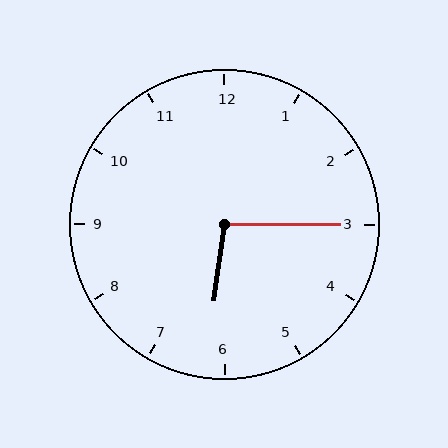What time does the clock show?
6:15.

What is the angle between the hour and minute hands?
Approximately 98 degrees.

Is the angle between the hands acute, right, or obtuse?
It is obtuse.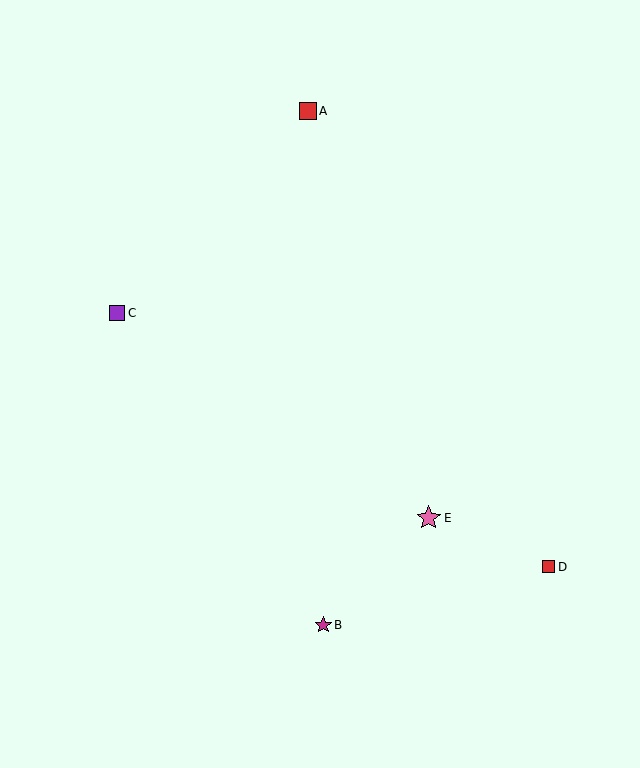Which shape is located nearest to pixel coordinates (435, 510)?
The pink star (labeled E) at (429, 518) is nearest to that location.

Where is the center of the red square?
The center of the red square is at (308, 111).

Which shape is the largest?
The pink star (labeled E) is the largest.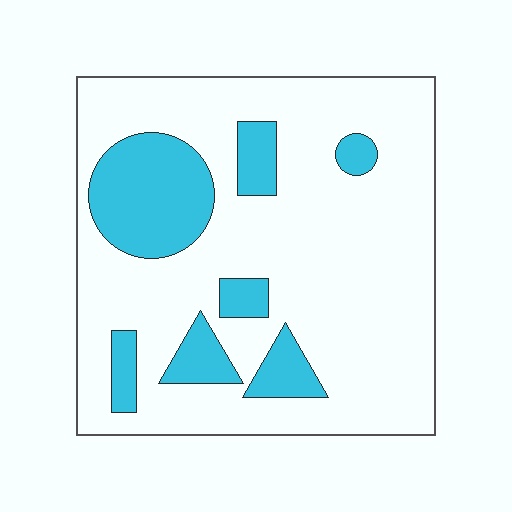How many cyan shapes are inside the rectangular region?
7.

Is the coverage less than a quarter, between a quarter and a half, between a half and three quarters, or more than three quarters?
Less than a quarter.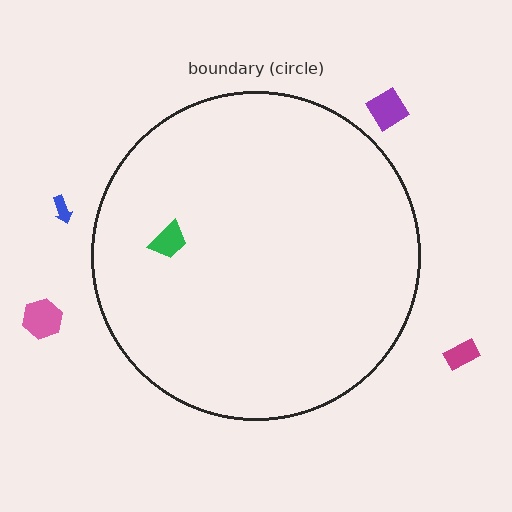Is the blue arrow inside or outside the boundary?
Outside.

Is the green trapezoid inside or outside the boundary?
Inside.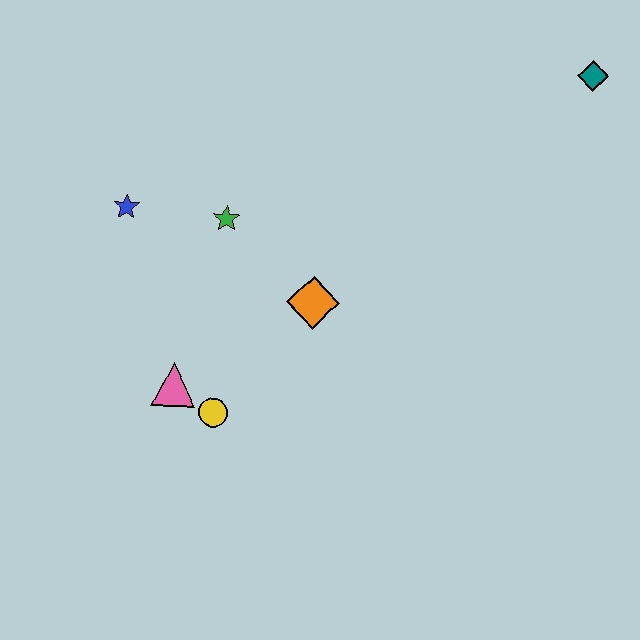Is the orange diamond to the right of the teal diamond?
No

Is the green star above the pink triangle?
Yes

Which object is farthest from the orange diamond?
The teal diamond is farthest from the orange diamond.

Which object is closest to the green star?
The blue star is closest to the green star.